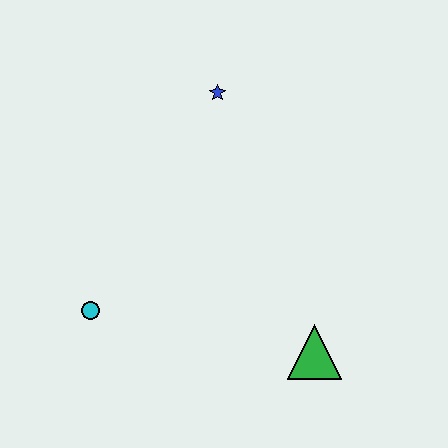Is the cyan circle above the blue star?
No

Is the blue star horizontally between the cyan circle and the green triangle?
Yes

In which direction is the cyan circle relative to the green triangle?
The cyan circle is to the left of the green triangle.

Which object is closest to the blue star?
The cyan circle is closest to the blue star.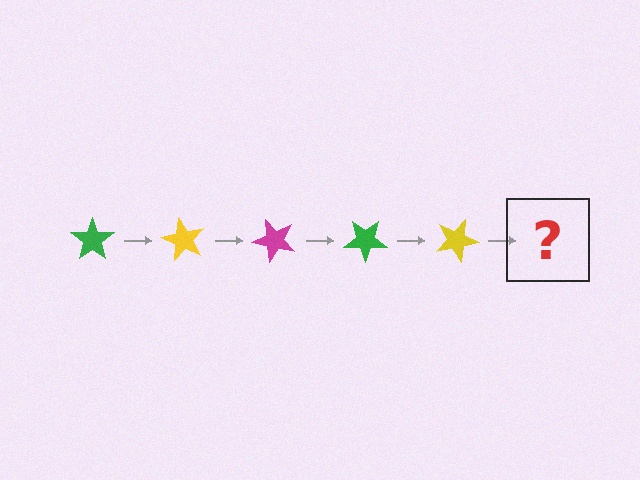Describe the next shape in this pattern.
It should be a magenta star, rotated 300 degrees from the start.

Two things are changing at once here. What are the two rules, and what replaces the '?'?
The two rules are that it rotates 60 degrees each step and the color cycles through green, yellow, and magenta. The '?' should be a magenta star, rotated 300 degrees from the start.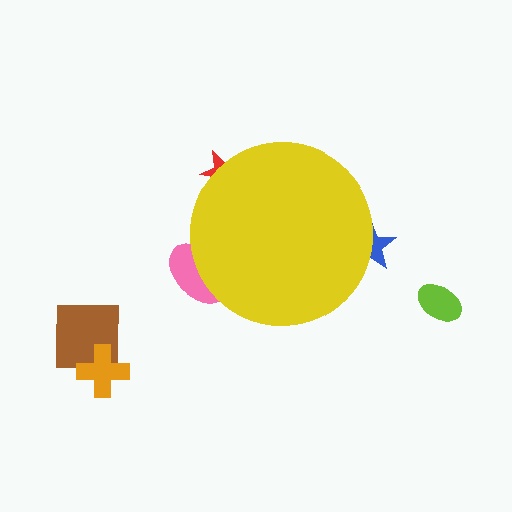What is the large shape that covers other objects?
A yellow circle.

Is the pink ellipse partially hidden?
Yes, the pink ellipse is partially hidden behind the yellow circle.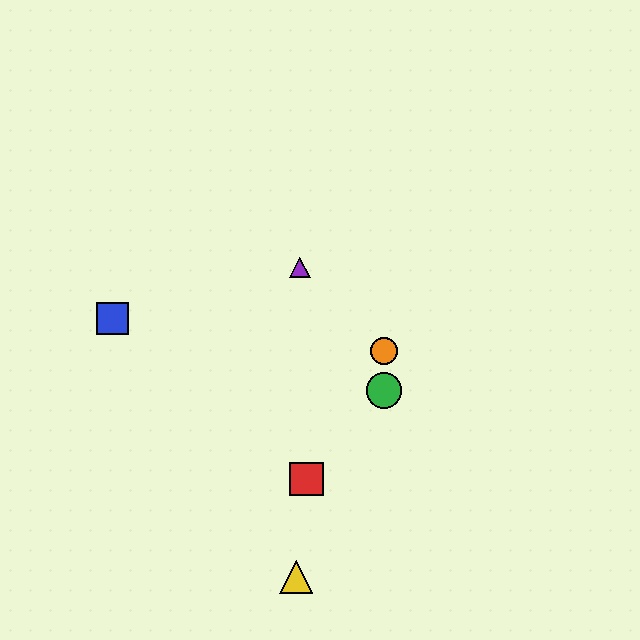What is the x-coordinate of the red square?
The red square is at x≈306.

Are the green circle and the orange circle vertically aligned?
Yes, both are at x≈384.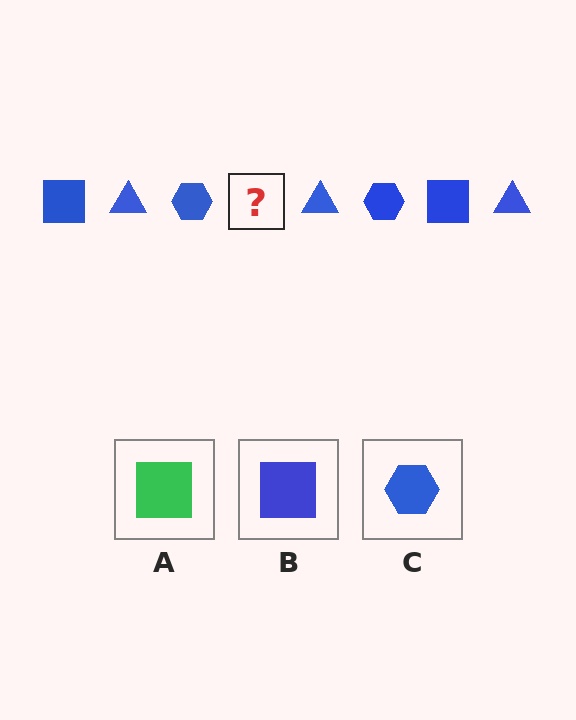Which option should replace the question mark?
Option B.